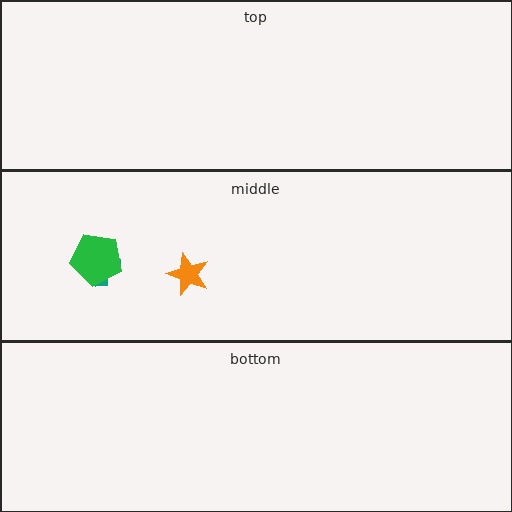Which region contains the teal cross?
The middle region.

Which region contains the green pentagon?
The middle region.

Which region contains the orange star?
The middle region.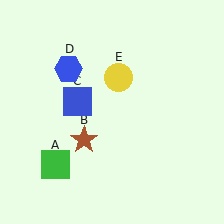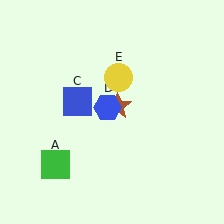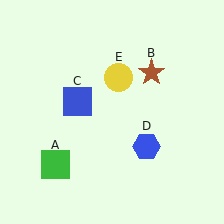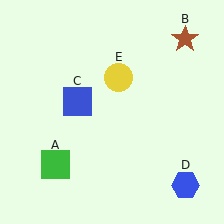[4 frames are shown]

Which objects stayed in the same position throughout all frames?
Green square (object A) and blue square (object C) and yellow circle (object E) remained stationary.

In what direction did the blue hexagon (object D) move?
The blue hexagon (object D) moved down and to the right.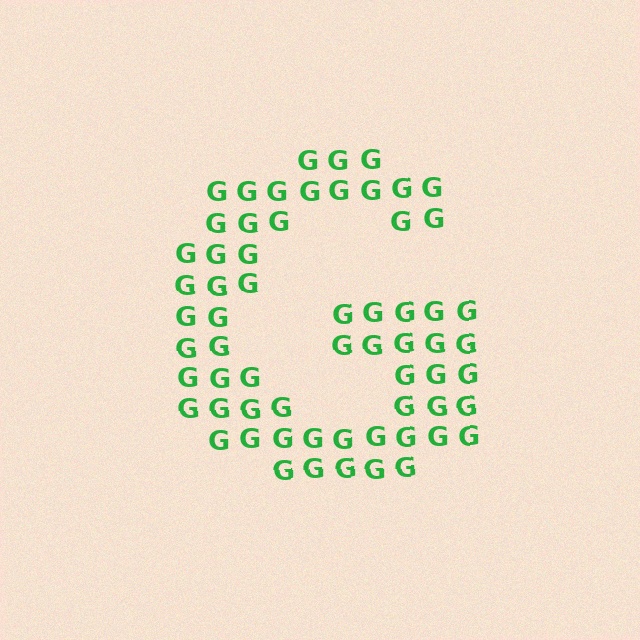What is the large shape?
The large shape is the letter G.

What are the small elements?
The small elements are letter G's.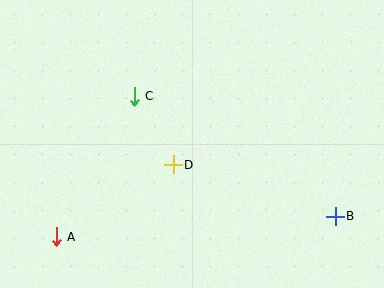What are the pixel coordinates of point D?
Point D is at (173, 165).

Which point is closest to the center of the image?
Point D at (173, 165) is closest to the center.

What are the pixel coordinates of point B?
Point B is at (335, 216).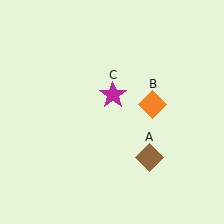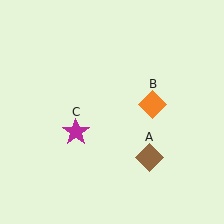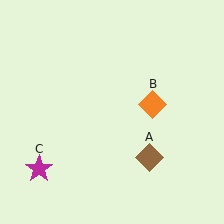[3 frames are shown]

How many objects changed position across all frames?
1 object changed position: magenta star (object C).